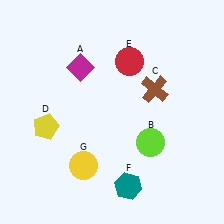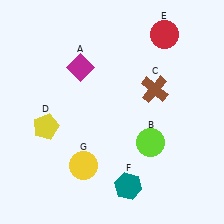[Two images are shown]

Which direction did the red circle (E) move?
The red circle (E) moved right.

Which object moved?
The red circle (E) moved right.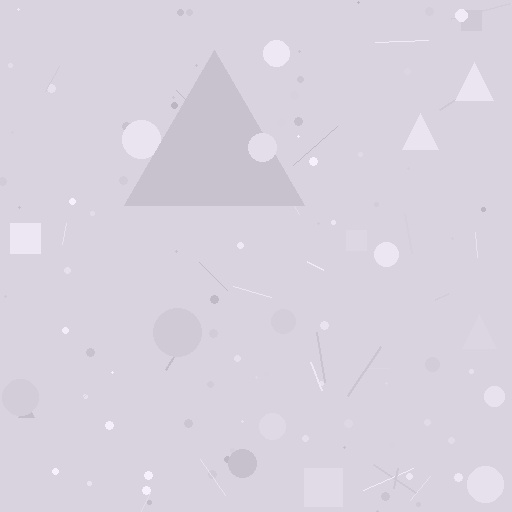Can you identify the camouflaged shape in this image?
The camouflaged shape is a triangle.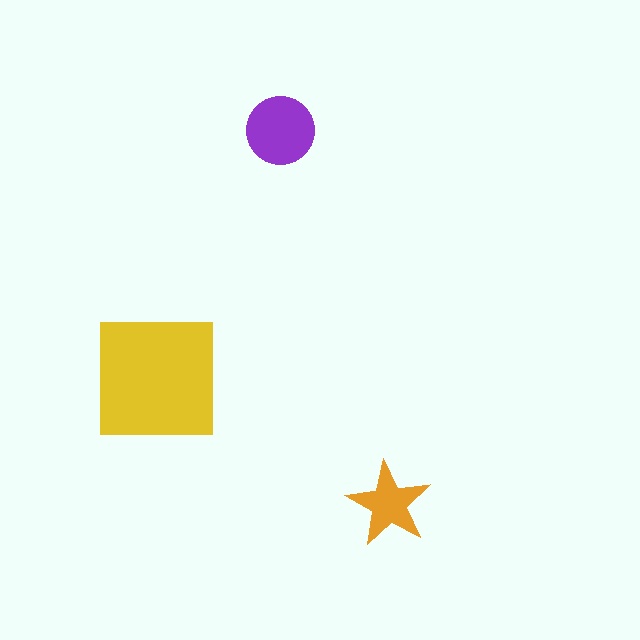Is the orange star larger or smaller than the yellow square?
Smaller.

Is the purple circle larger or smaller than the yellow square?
Smaller.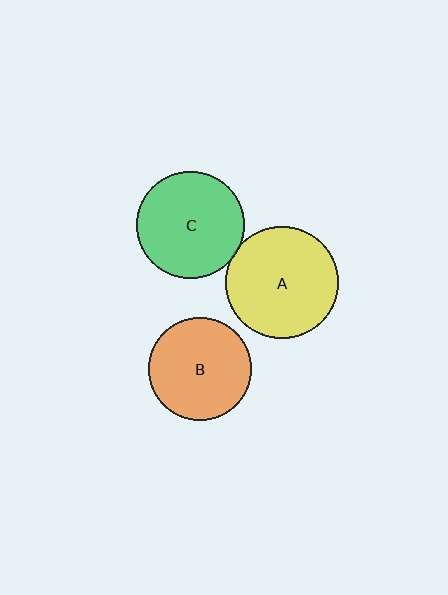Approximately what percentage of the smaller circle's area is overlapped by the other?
Approximately 5%.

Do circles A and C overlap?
Yes.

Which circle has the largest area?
Circle A (yellow).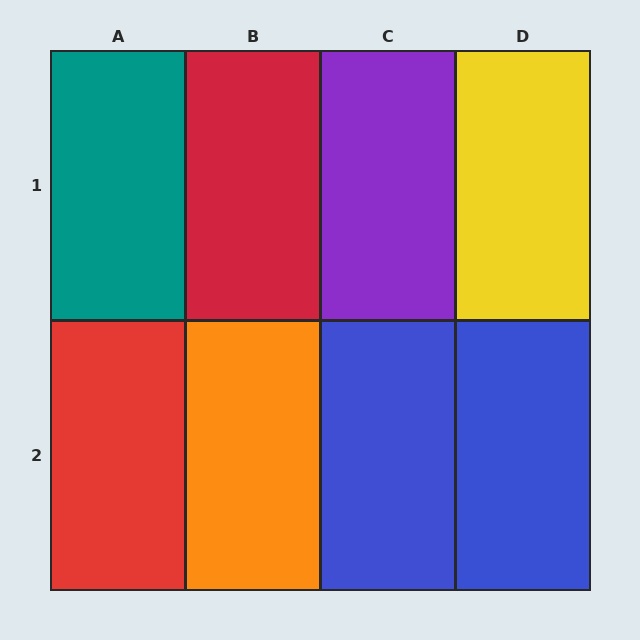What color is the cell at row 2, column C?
Blue.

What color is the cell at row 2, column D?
Blue.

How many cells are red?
2 cells are red.